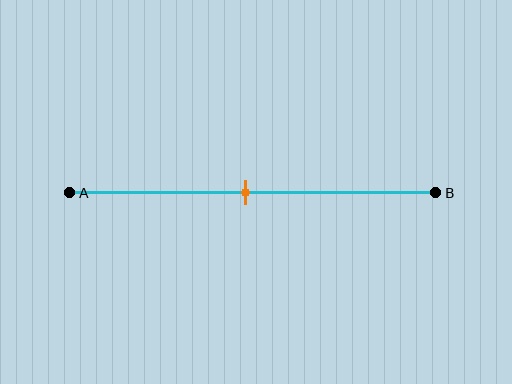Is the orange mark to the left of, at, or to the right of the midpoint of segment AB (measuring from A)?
The orange mark is approximately at the midpoint of segment AB.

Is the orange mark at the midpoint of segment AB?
Yes, the mark is approximately at the midpoint.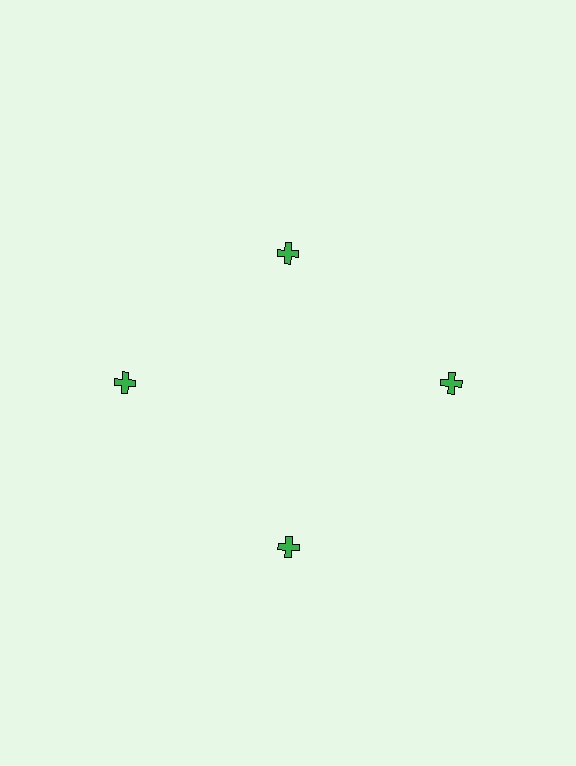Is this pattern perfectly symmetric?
No. The 4 green crosses are arranged in a ring, but one element near the 12 o'clock position is pulled inward toward the center, breaking the 4-fold rotational symmetry.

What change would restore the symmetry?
The symmetry would be restored by moving it outward, back onto the ring so that all 4 crosses sit at equal angles and equal distance from the center.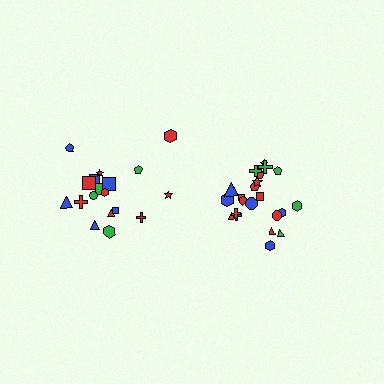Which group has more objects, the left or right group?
The right group.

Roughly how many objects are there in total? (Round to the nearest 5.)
Roughly 40 objects in total.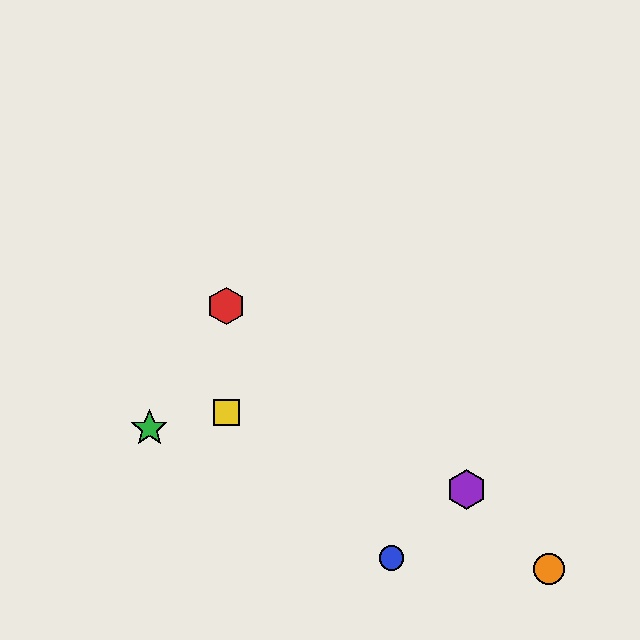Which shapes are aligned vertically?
The red hexagon, the yellow square are aligned vertically.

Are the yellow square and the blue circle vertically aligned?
No, the yellow square is at x≈226 and the blue circle is at x≈392.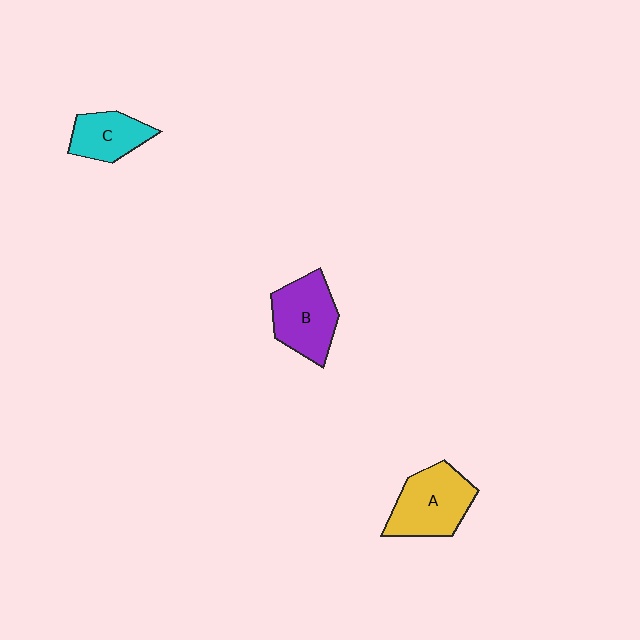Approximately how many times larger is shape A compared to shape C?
Approximately 1.5 times.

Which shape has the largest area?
Shape A (yellow).